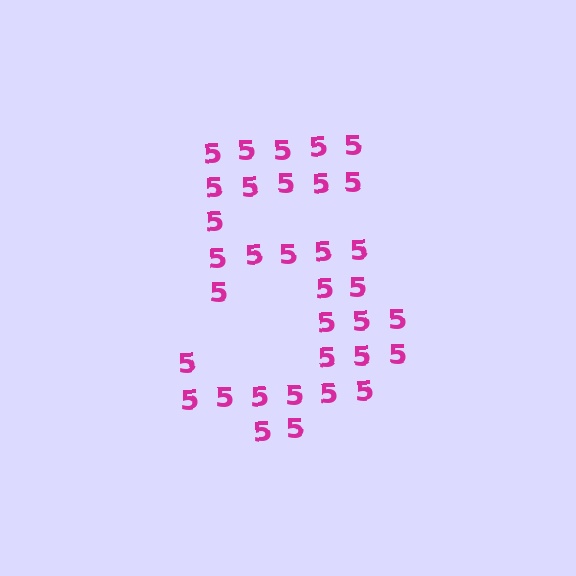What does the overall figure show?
The overall figure shows the digit 5.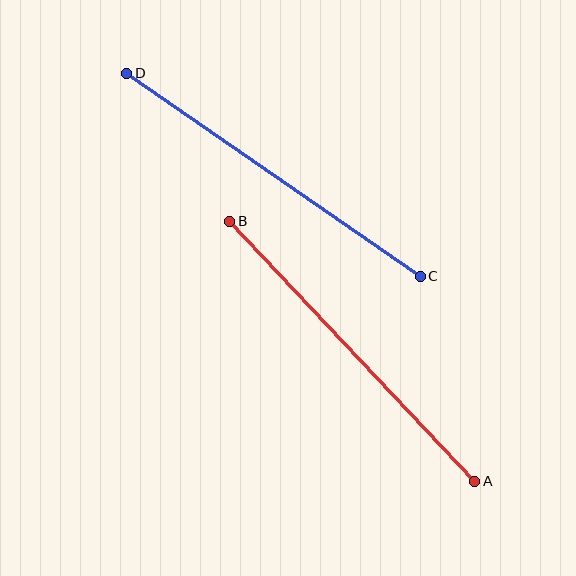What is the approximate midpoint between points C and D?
The midpoint is at approximately (274, 175) pixels.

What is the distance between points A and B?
The distance is approximately 357 pixels.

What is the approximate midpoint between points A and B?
The midpoint is at approximately (352, 351) pixels.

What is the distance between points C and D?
The distance is approximately 357 pixels.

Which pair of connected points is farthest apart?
Points A and B are farthest apart.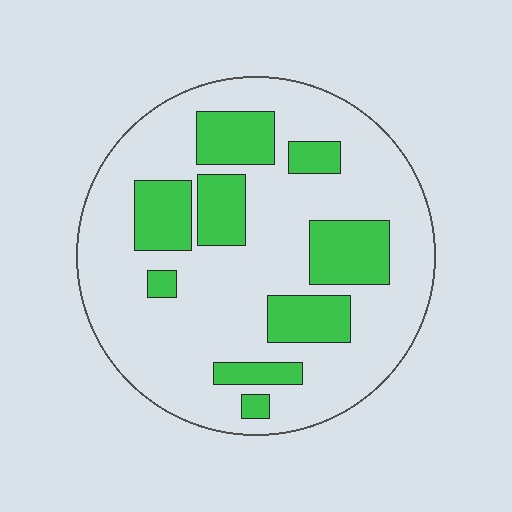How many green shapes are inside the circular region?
9.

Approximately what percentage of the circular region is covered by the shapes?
Approximately 25%.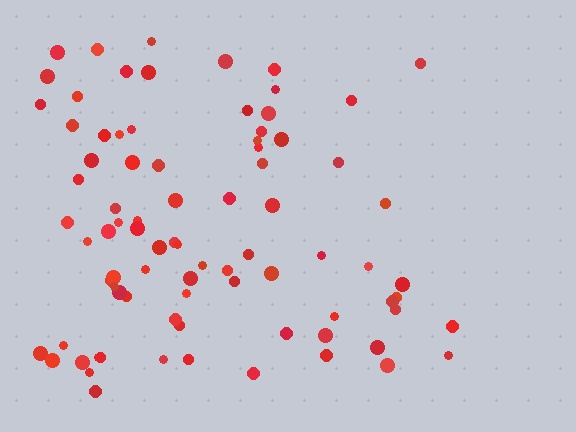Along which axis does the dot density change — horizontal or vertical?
Horizontal.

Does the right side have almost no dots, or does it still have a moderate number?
Still a moderate number, just noticeably fewer than the left.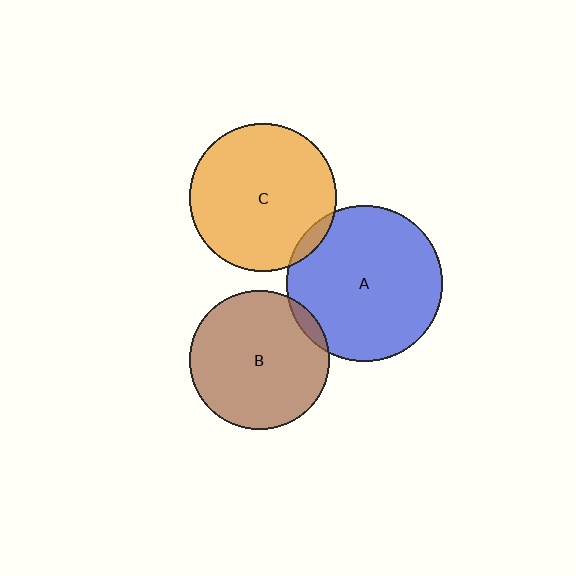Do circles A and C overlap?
Yes.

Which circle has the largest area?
Circle A (blue).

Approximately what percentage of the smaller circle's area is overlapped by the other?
Approximately 5%.